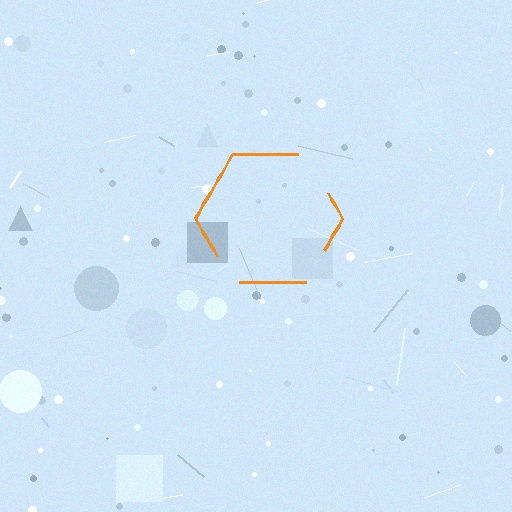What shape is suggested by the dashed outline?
The dashed outline suggests a hexagon.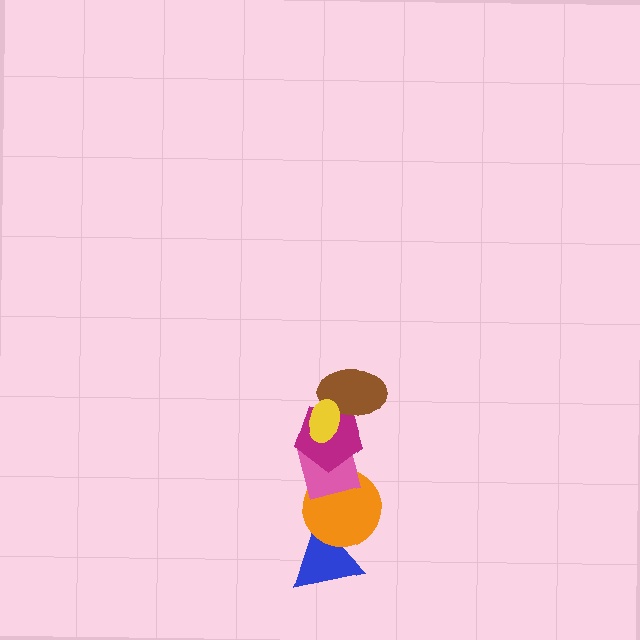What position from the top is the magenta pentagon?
The magenta pentagon is 3rd from the top.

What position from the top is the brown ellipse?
The brown ellipse is 2nd from the top.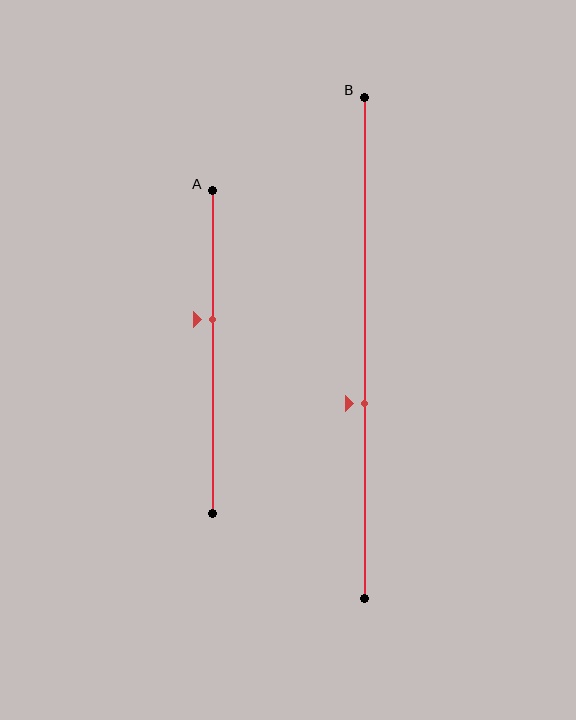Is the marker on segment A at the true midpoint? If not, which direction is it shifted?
No, the marker on segment A is shifted upward by about 10% of the segment length.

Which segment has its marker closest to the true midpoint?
Segment A has its marker closest to the true midpoint.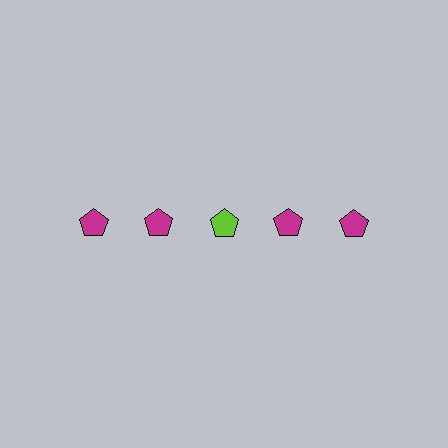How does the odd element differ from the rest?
It has a different color: lime instead of magenta.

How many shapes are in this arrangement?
There are 5 shapes arranged in a grid pattern.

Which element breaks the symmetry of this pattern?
The lime pentagon in the top row, center column breaks the symmetry. All other shapes are magenta pentagons.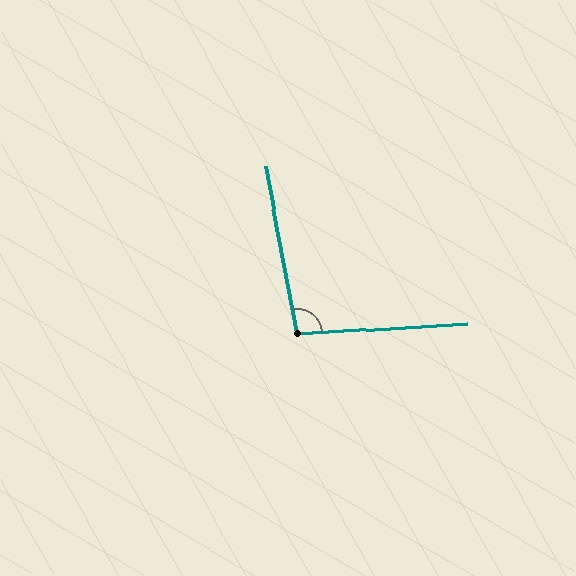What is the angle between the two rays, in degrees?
Approximately 97 degrees.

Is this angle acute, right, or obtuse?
It is obtuse.